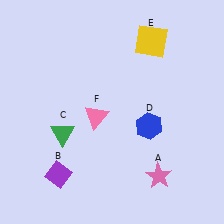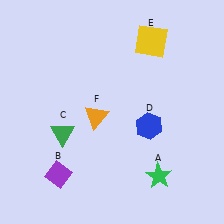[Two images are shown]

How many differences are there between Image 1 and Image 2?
There are 2 differences between the two images.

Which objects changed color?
A changed from pink to green. F changed from pink to orange.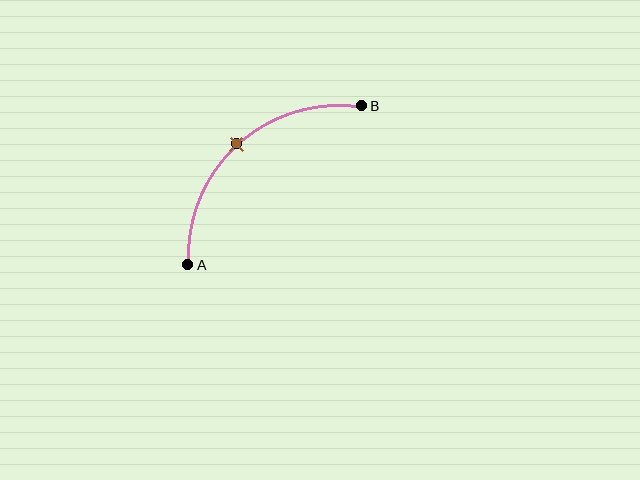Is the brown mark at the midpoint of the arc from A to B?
Yes. The brown mark lies on the arc at equal arc-length from both A and B — it is the arc midpoint.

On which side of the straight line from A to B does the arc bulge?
The arc bulges above and to the left of the straight line connecting A and B.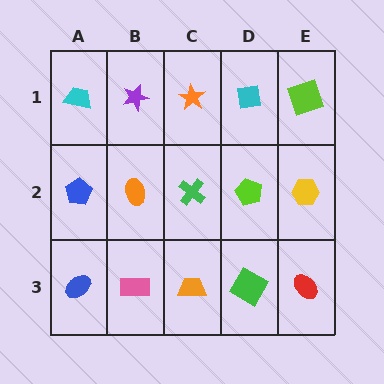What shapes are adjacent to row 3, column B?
An orange ellipse (row 2, column B), a blue ellipse (row 3, column A), an orange trapezoid (row 3, column C).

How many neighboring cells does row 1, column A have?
2.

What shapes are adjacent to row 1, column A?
A blue pentagon (row 2, column A), a purple star (row 1, column B).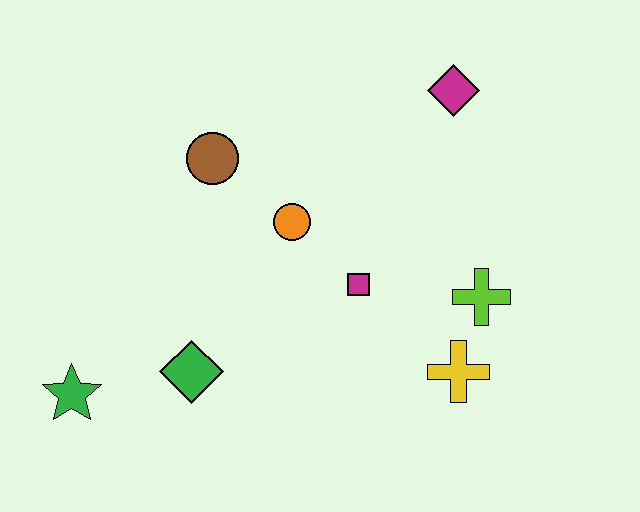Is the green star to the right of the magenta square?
No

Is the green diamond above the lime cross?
No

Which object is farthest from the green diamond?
The magenta diamond is farthest from the green diamond.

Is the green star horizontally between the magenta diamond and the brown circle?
No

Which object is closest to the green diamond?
The green star is closest to the green diamond.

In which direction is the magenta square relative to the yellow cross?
The magenta square is to the left of the yellow cross.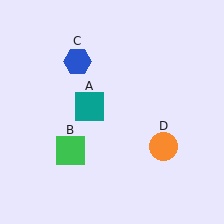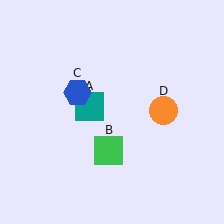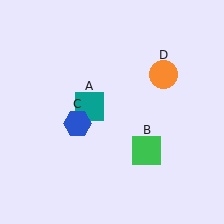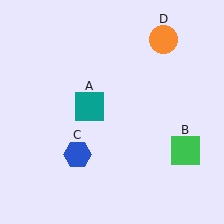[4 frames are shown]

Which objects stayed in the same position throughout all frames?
Teal square (object A) remained stationary.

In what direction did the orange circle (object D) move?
The orange circle (object D) moved up.